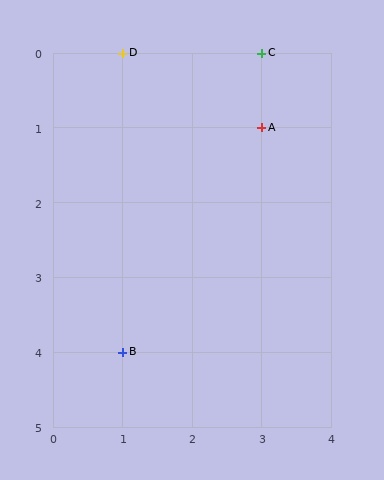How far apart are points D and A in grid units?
Points D and A are 2 columns and 1 row apart (about 2.2 grid units diagonally).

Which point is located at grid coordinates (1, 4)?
Point B is at (1, 4).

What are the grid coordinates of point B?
Point B is at grid coordinates (1, 4).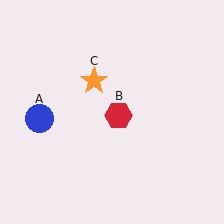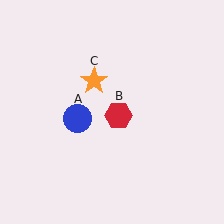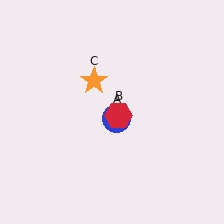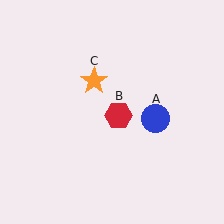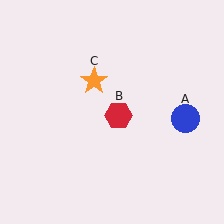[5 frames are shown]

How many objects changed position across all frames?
1 object changed position: blue circle (object A).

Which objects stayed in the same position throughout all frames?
Red hexagon (object B) and orange star (object C) remained stationary.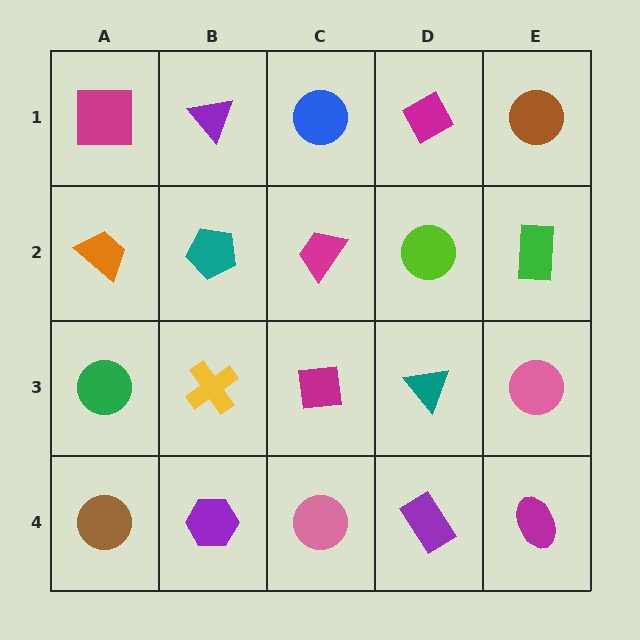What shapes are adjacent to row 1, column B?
A teal pentagon (row 2, column B), a magenta square (row 1, column A), a blue circle (row 1, column C).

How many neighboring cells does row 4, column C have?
3.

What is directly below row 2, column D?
A teal triangle.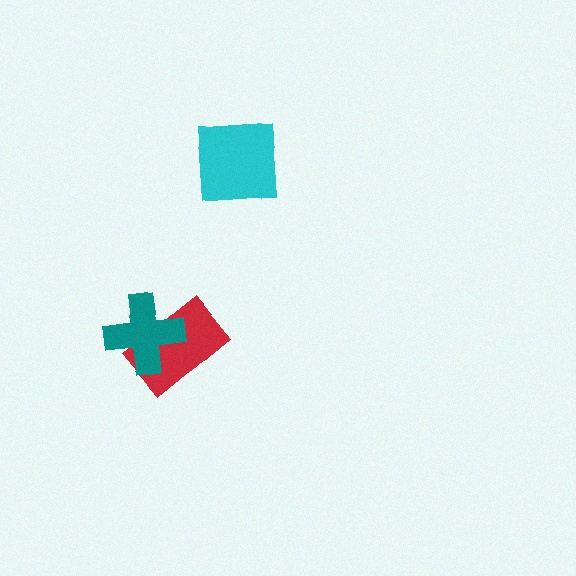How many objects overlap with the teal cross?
1 object overlaps with the teal cross.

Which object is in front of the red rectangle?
The teal cross is in front of the red rectangle.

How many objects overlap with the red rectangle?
1 object overlaps with the red rectangle.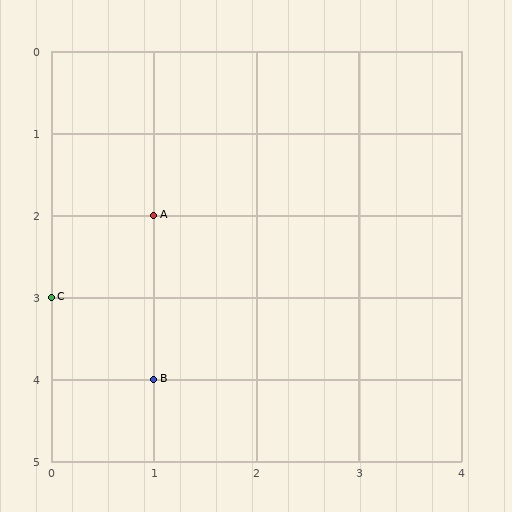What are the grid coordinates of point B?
Point B is at grid coordinates (1, 4).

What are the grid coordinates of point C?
Point C is at grid coordinates (0, 3).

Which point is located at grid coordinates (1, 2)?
Point A is at (1, 2).